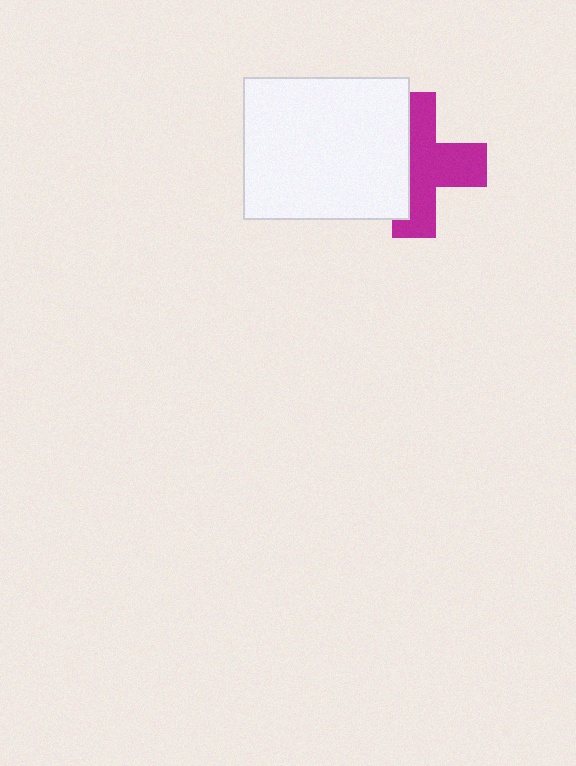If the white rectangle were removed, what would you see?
You would see the complete magenta cross.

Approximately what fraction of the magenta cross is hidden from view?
Roughly 41% of the magenta cross is hidden behind the white rectangle.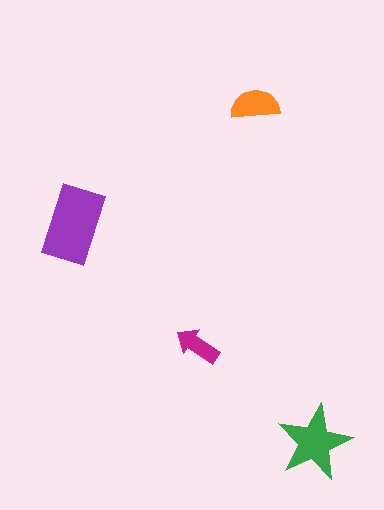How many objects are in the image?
There are 4 objects in the image.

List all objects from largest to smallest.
The purple rectangle, the green star, the orange semicircle, the magenta arrow.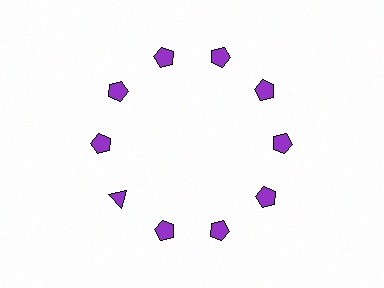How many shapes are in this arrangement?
There are 10 shapes arranged in a ring pattern.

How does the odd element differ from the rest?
It has a different shape: triangle instead of pentagon.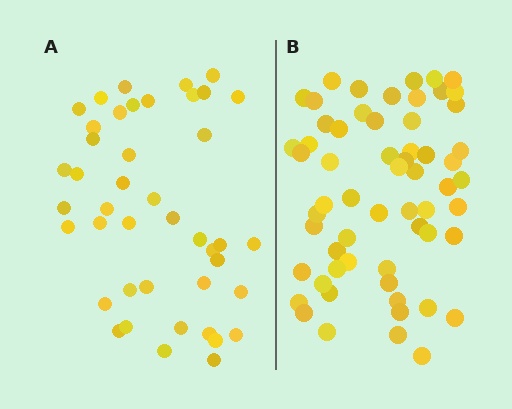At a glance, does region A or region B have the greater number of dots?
Region B (the right region) has more dots.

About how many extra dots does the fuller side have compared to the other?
Region B has approximately 15 more dots than region A.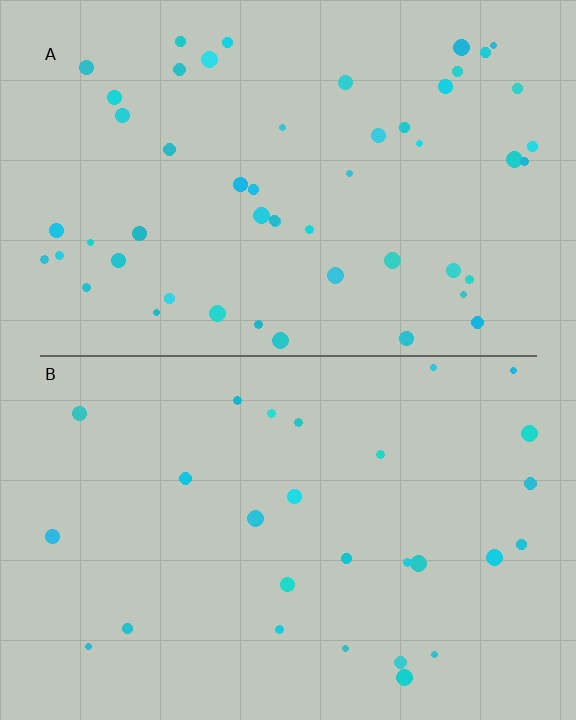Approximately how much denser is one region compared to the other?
Approximately 1.9× — region A over region B.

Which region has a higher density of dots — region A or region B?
A (the top).